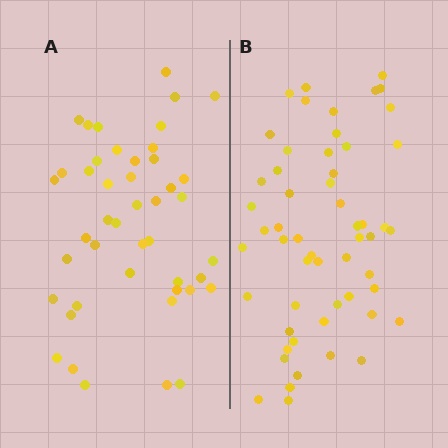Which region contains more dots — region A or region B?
Region B (the right region) has more dots.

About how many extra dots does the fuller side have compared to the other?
Region B has roughly 10 or so more dots than region A.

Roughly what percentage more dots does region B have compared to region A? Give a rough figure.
About 20% more.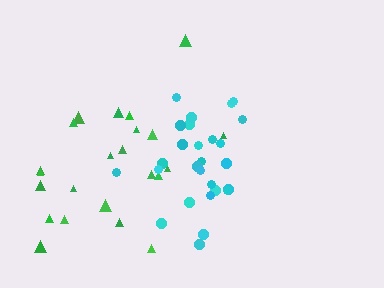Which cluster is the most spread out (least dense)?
Green.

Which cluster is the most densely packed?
Cyan.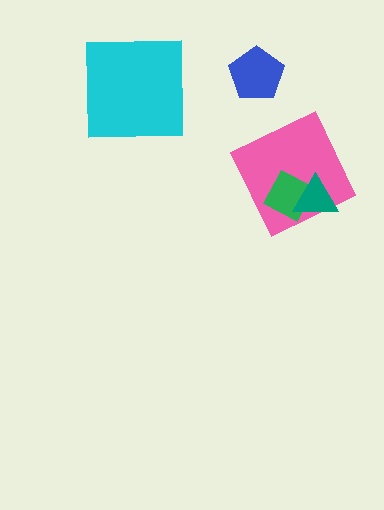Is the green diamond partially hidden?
Yes, it is partially covered by another shape.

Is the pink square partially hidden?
Yes, it is partially covered by another shape.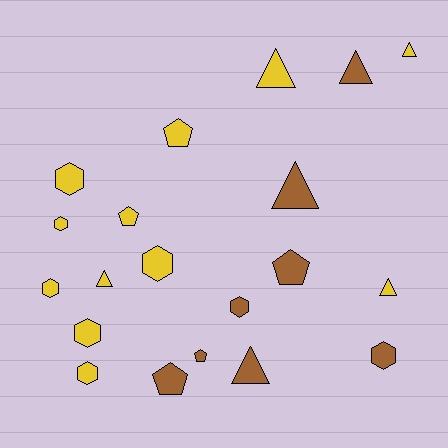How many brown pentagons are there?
There are 3 brown pentagons.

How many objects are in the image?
There are 20 objects.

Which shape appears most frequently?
Hexagon, with 8 objects.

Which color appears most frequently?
Yellow, with 12 objects.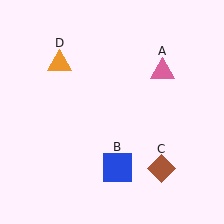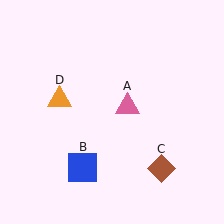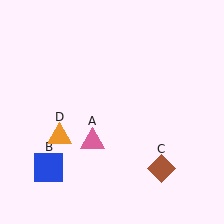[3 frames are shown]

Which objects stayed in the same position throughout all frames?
Brown diamond (object C) remained stationary.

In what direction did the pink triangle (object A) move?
The pink triangle (object A) moved down and to the left.